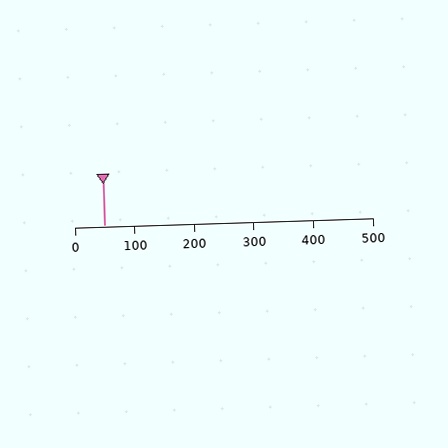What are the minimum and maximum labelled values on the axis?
The axis runs from 0 to 500.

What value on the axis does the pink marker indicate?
The marker indicates approximately 50.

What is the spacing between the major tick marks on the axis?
The major ticks are spaced 100 apart.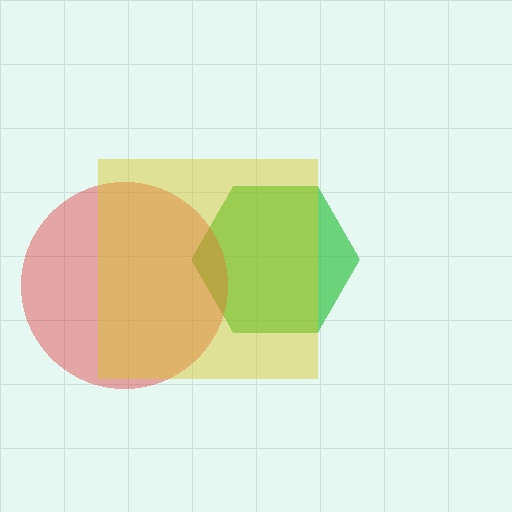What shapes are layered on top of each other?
The layered shapes are: a green hexagon, a red circle, a yellow square.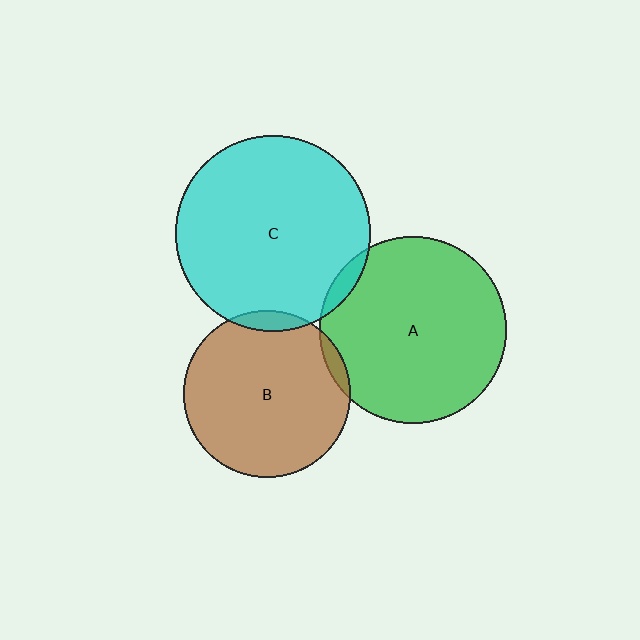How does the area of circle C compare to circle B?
Approximately 1.4 times.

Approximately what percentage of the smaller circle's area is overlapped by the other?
Approximately 5%.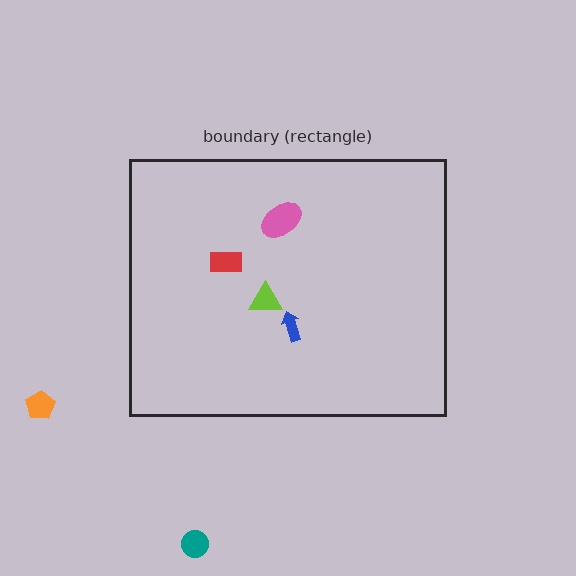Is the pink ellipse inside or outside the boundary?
Inside.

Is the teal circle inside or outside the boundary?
Outside.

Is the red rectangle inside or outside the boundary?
Inside.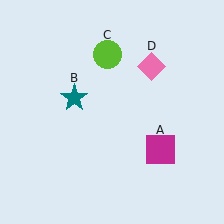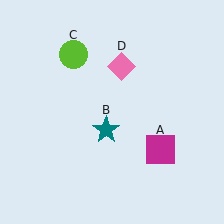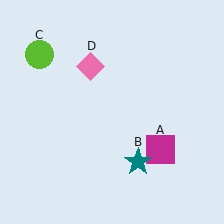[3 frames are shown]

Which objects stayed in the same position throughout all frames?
Magenta square (object A) remained stationary.